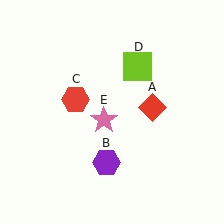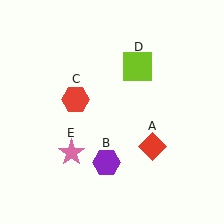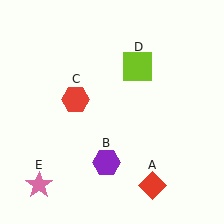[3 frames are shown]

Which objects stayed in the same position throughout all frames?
Purple hexagon (object B) and red hexagon (object C) and lime square (object D) remained stationary.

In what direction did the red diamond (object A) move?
The red diamond (object A) moved down.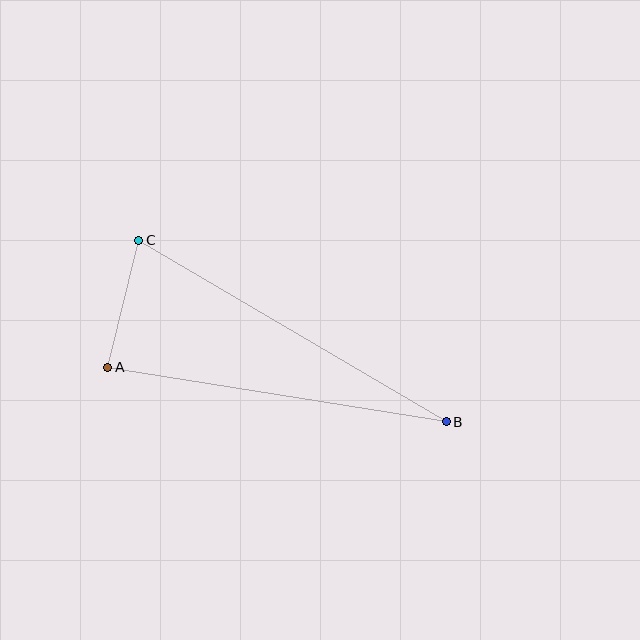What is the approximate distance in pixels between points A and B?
The distance between A and B is approximately 343 pixels.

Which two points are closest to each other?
Points A and C are closest to each other.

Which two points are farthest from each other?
Points B and C are farthest from each other.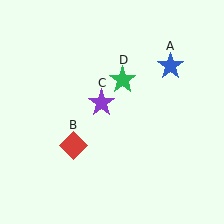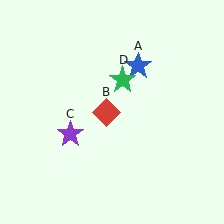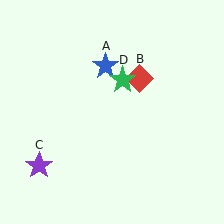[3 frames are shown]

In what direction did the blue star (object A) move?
The blue star (object A) moved left.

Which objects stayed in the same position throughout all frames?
Green star (object D) remained stationary.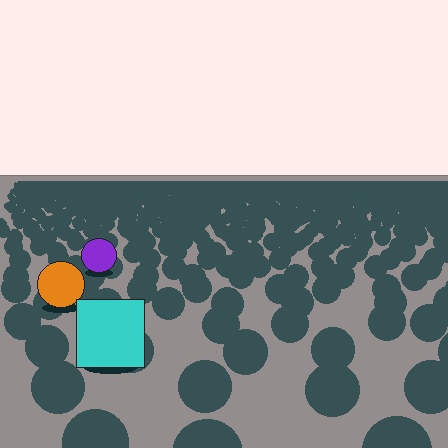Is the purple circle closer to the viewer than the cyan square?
No. The cyan square is closer — you can tell from the texture gradient: the ground texture is coarser near it.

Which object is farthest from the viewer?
The purple circle is farthest from the viewer. It appears smaller and the ground texture around it is denser.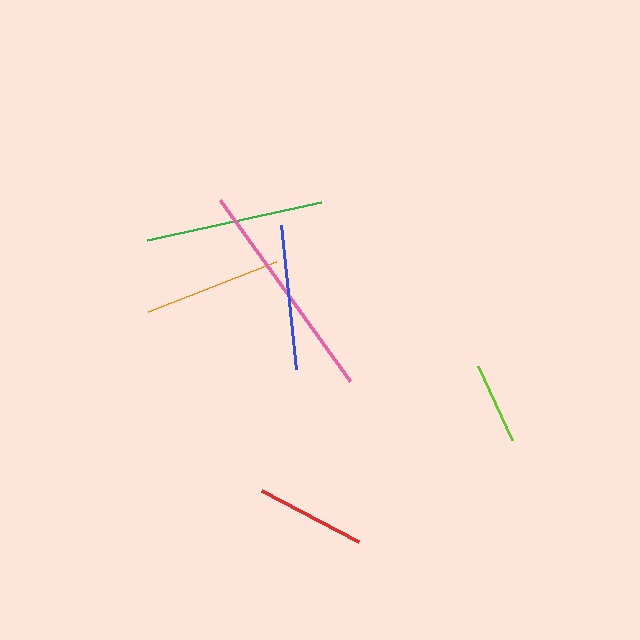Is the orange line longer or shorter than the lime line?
The orange line is longer than the lime line.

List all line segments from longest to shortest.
From longest to shortest: pink, green, blue, orange, red, lime.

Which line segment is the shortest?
The lime line is the shortest at approximately 82 pixels.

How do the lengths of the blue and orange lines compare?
The blue and orange lines are approximately the same length.